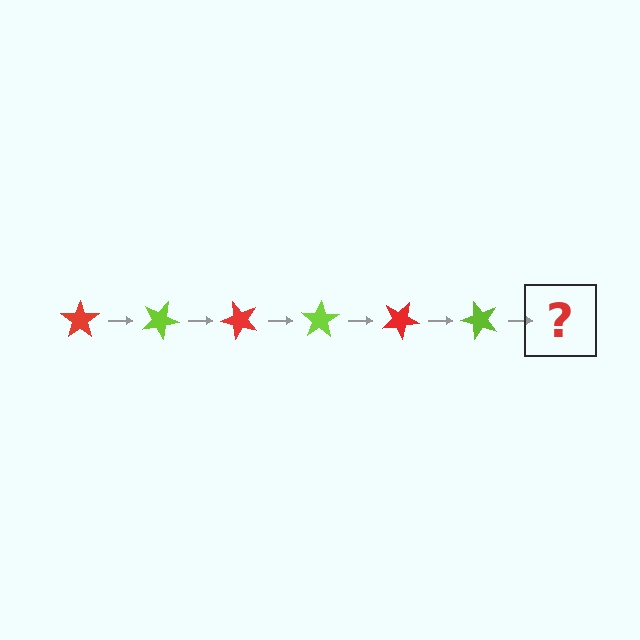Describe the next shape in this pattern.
It should be a red star, rotated 150 degrees from the start.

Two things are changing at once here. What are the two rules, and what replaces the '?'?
The two rules are that it rotates 25 degrees each step and the color cycles through red and lime. The '?' should be a red star, rotated 150 degrees from the start.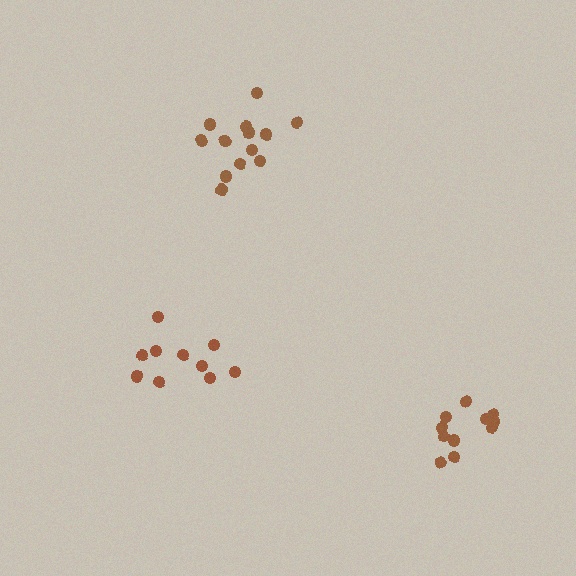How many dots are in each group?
Group 1: 10 dots, Group 2: 13 dots, Group 3: 11 dots (34 total).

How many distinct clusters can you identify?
There are 3 distinct clusters.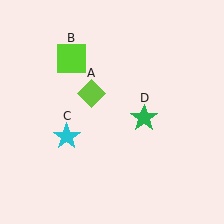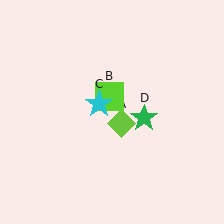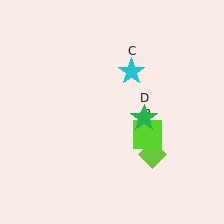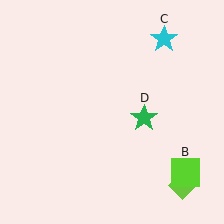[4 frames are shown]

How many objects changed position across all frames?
3 objects changed position: lime diamond (object A), lime square (object B), cyan star (object C).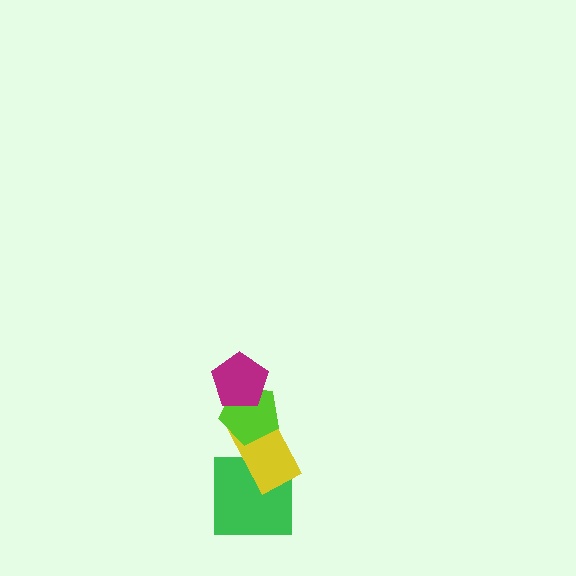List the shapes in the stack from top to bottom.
From top to bottom: the magenta pentagon, the lime pentagon, the yellow rectangle, the green square.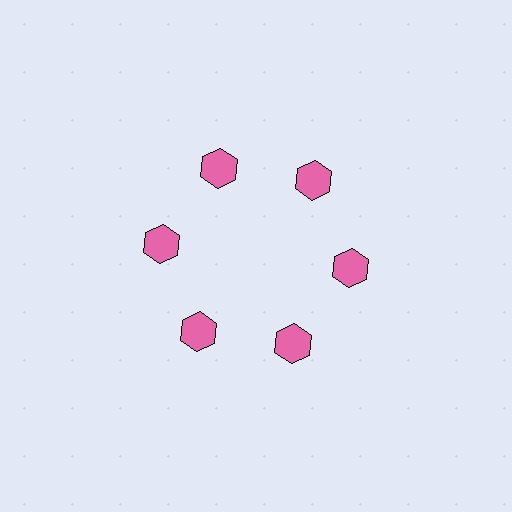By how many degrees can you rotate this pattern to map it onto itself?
The pattern maps onto itself every 60 degrees of rotation.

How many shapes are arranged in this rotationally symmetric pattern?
There are 6 shapes, arranged in 6 groups of 1.